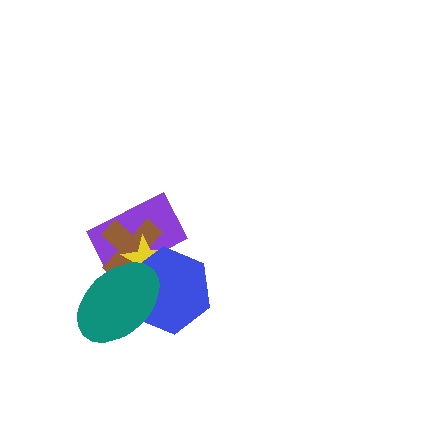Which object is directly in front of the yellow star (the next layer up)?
The blue hexagon is directly in front of the yellow star.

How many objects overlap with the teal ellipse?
4 objects overlap with the teal ellipse.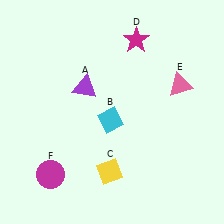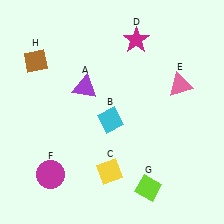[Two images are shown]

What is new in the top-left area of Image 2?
A brown diamond (H) was added in the top-left area of Image 2.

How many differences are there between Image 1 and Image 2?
There are 2 differences between the two images.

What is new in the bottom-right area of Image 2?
A lime diamond (G) was added in the bottom-right area of Image 2.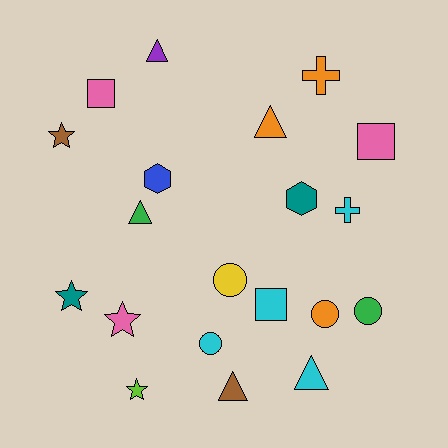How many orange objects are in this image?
There are 3 orange objects.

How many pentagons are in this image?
There are no pentagons.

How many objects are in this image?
There are 20 objects.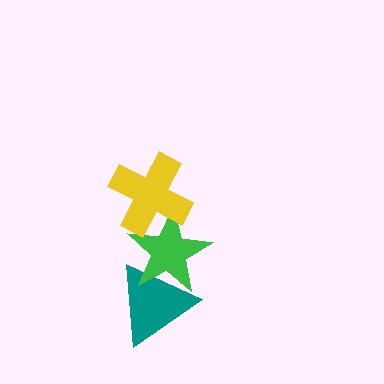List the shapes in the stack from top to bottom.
From top to bottom: the yellow cross, the green star, the teal triangle.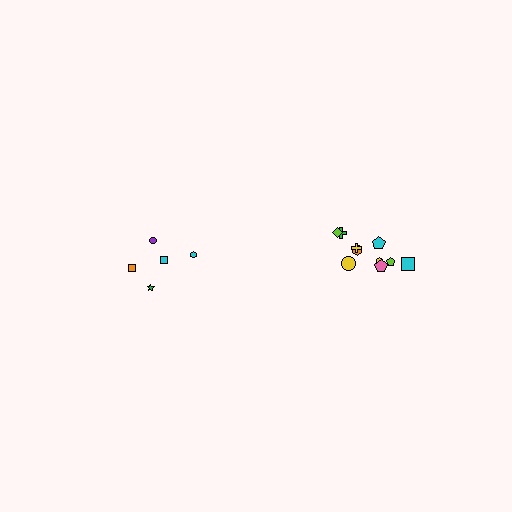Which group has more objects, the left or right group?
The right group.